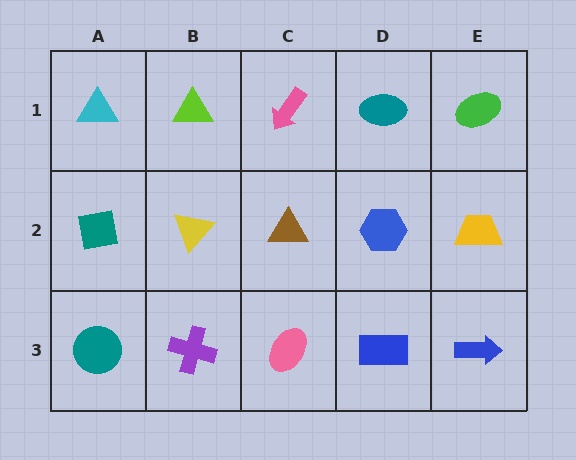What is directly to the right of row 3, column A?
A purple cross.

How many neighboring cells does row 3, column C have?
3.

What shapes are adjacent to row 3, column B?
A yellow triangle (row 2, column B), a teal circle (row 3, column A), a pink ellipse (row 3, column C).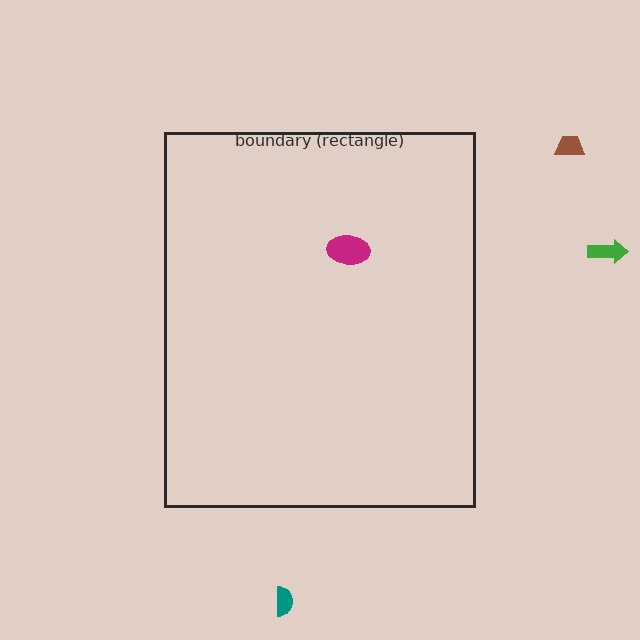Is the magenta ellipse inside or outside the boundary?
Inside.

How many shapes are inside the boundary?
1 inside, 3 outside.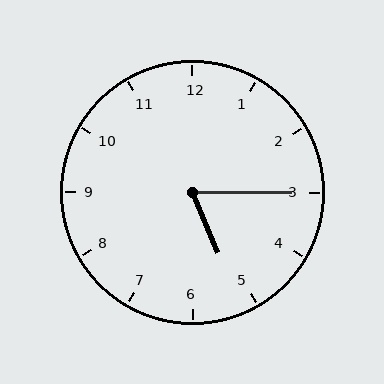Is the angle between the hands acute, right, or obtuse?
It is acute.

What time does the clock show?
5:15.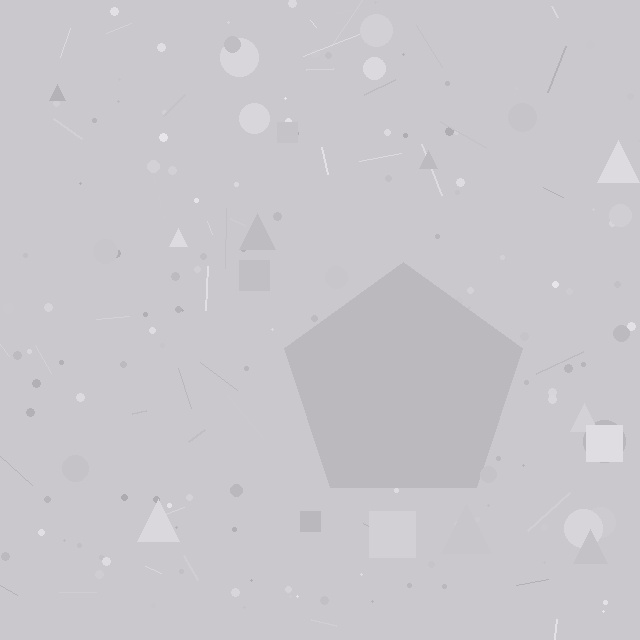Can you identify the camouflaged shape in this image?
The camouflaged shape is a pentagon.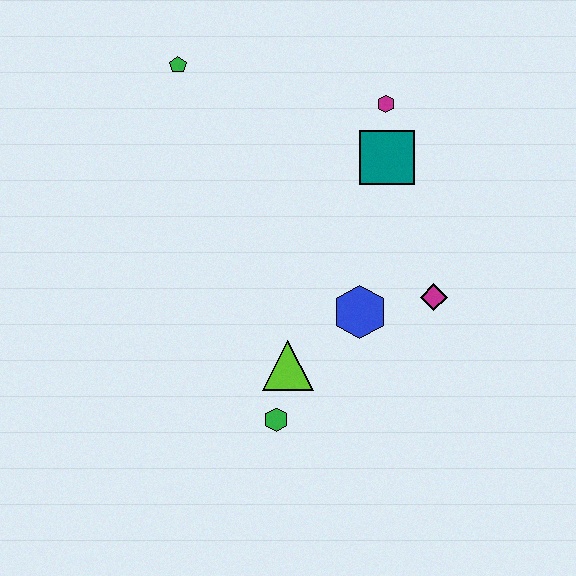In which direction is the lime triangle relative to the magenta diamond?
The lime triangle is to the left of the magenta diamond.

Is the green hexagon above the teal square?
No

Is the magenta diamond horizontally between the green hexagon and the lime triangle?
No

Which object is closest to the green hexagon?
The lime triangle is closest to the green hexagon.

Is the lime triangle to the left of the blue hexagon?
Yes